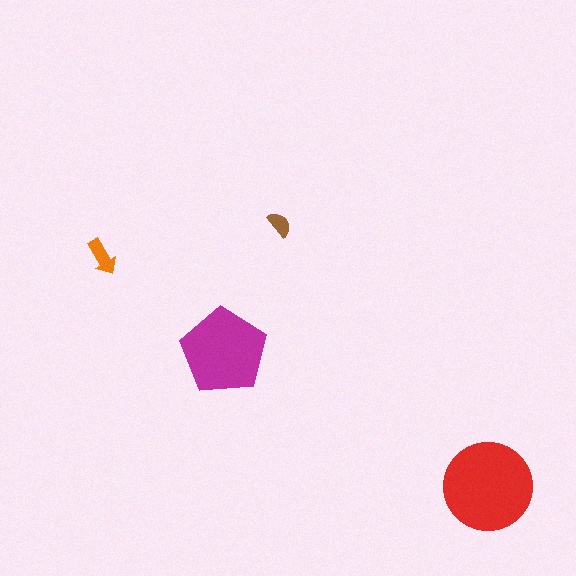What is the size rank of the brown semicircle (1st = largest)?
4th.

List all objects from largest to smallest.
The red circle, the magenta pentagon, the orange arrow, the brown semicircle.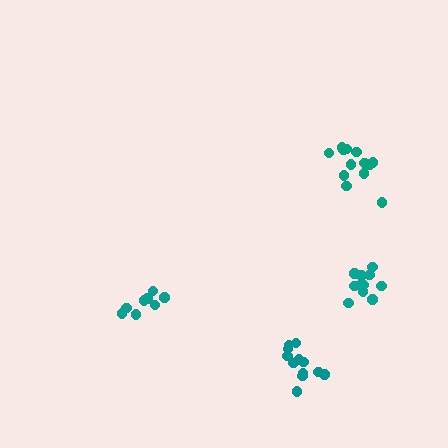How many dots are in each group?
Group 1: 13 dots, Group 2: 12 dots, Group 3: 11 dots, Group 4: 8 dots (44 total).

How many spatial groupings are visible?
There are 4 spatial groupings.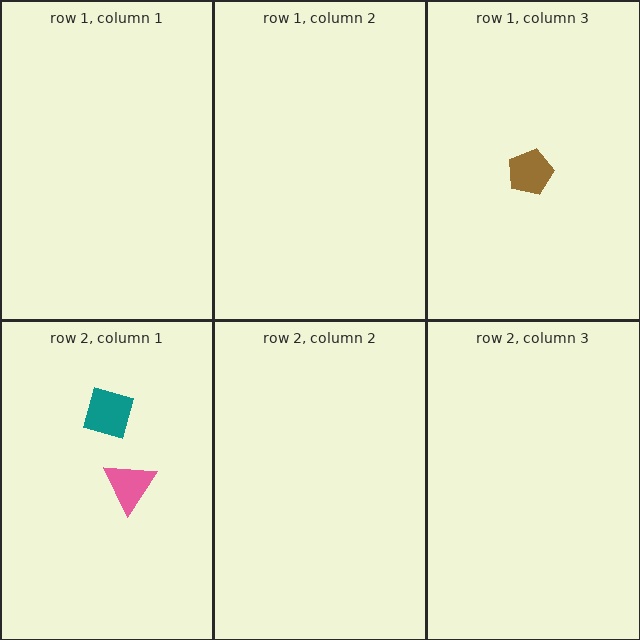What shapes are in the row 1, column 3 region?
The brown pentagon.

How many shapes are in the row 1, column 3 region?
1.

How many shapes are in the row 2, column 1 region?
2.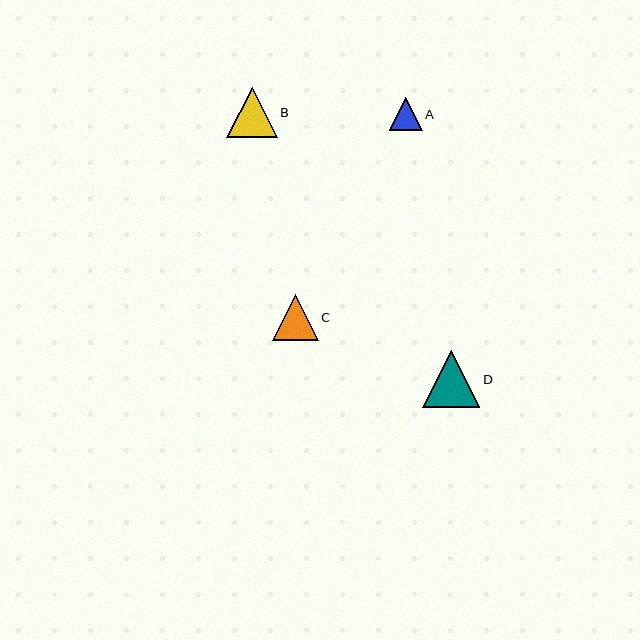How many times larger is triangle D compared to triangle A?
Triangle D is approximately 1.7 times the size of triangle A.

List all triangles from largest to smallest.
From largest to smallest: D, B, C, A.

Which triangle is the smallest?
Triangle A is the smallest with a size of approximately 33 pixels.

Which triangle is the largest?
Triangle D is the largest with a size of approximately 57 pixels.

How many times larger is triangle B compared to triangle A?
Triangle B is approximately 1.5 times the size of triangle A.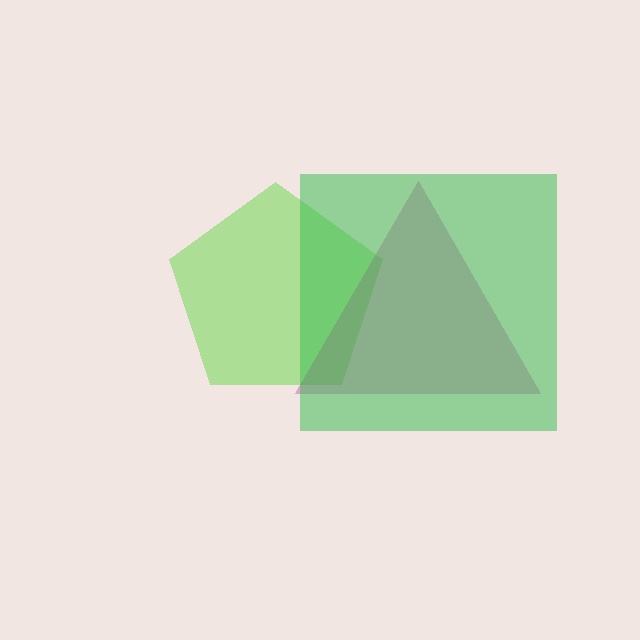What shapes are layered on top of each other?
The layered shapes are: a lime pentagon, a magenta triangle, a green square.